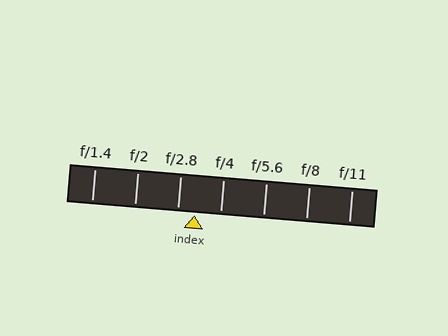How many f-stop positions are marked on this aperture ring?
There are 7 f-stop positions marked.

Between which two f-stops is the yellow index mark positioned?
The index mark is between f/2.8 and f/4.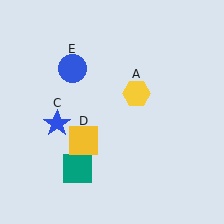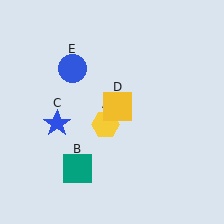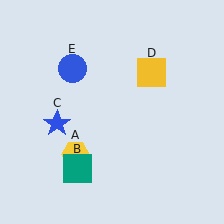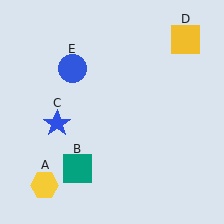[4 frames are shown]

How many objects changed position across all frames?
2 objects changed position: yellow hexagon (object A), yellow square (object D).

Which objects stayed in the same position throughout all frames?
Teal square (object B) and blue star (object C) and blue circle (object E) remained stationary.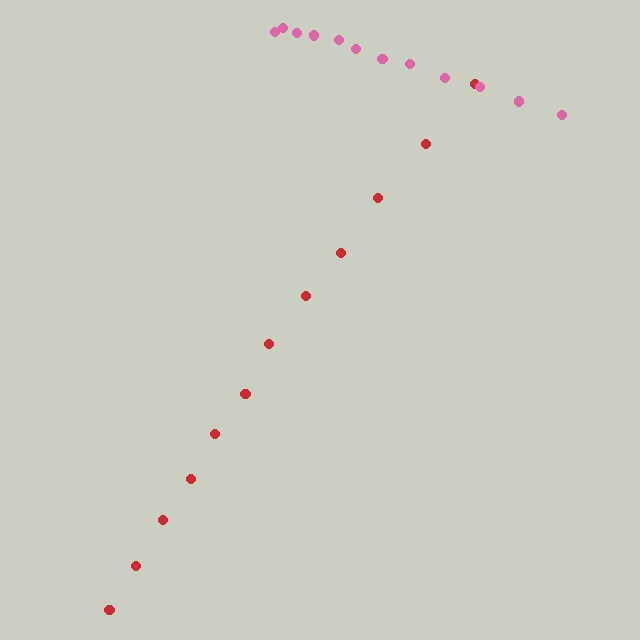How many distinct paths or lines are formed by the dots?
There are 2 distinct paths.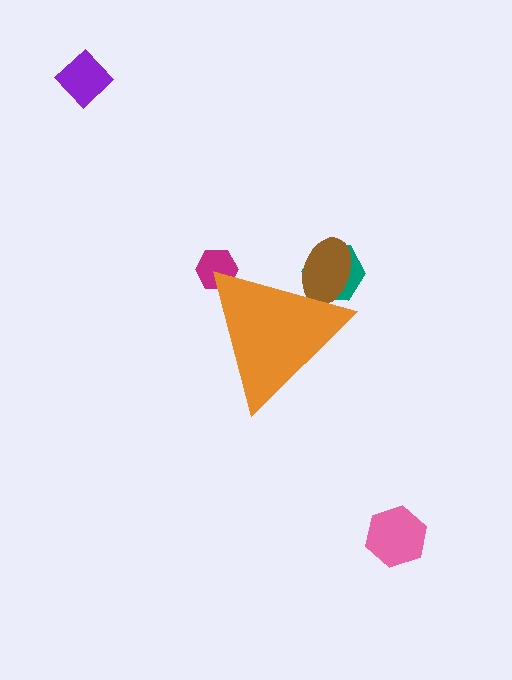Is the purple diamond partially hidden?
No, the purple diamond is fully visible.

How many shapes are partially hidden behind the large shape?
3 shapes are partially hidden.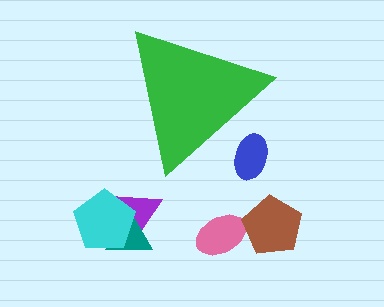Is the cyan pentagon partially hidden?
No, the cyan pentagon is fully visible.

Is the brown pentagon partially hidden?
No, the brown pentagon is fully visible.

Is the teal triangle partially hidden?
No, the teal triangle is fully visible.